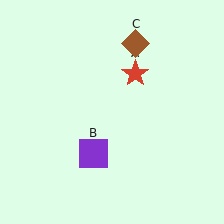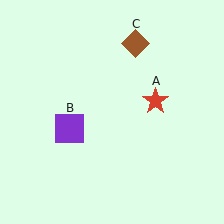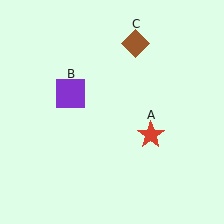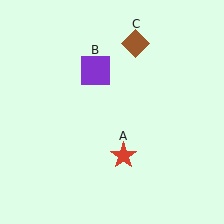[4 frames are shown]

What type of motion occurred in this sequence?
The red star (object A), purple square (object B) rotated clockwise around the center of the scene.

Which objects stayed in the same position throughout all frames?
Brown diamond (object C) remained stationary.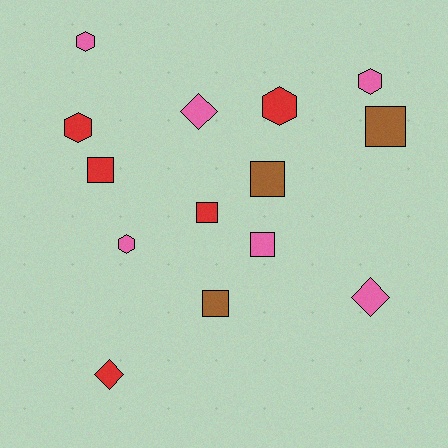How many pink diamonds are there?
There are 2 pink diamonds.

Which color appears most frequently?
Pink, with 6 objects.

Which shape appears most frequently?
Square, with 6 objects.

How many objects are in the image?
There are 14 objects.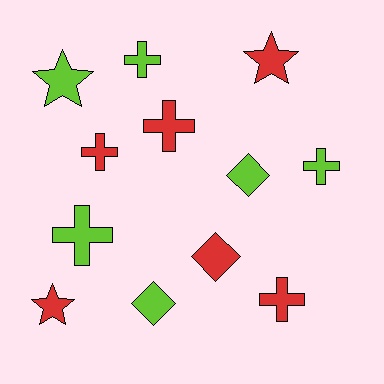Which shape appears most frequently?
Cross, with 6 objects.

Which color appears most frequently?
Red, with 6 objects.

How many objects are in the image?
There are 12 objects.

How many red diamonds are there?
There is 1 red diamond.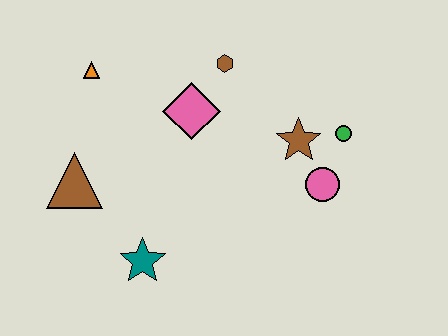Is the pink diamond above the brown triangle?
Yes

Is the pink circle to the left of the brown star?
No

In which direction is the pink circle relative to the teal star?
The pink circle is to the right of the teal star.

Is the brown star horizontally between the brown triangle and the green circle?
Yes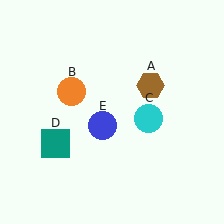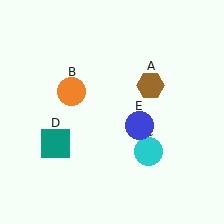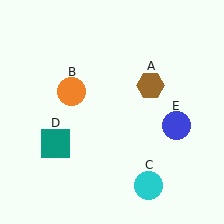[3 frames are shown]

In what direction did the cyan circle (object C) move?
The cyan circle (object C) moved down.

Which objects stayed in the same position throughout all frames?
Brown hexagon (object A) and orange circle (object B) and teal square (object D) remained stationary.